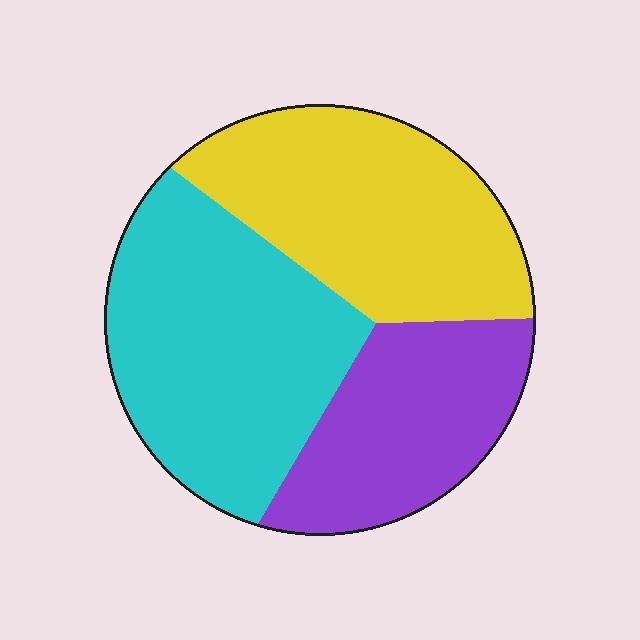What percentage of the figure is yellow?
Yellow takes up about one third (1/3) of the figure.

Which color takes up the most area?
Cyan, at roughly 40%.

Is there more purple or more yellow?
Yellow.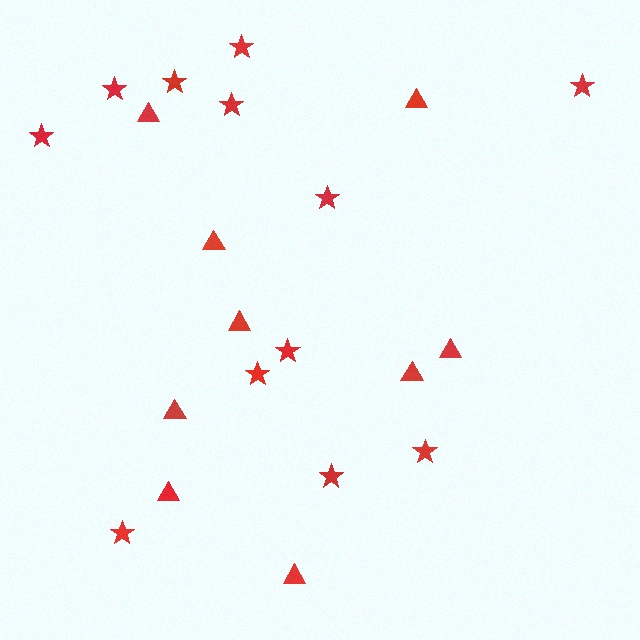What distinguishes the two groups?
There are 2 groups: one group of triangles (9) and one group of stars (12).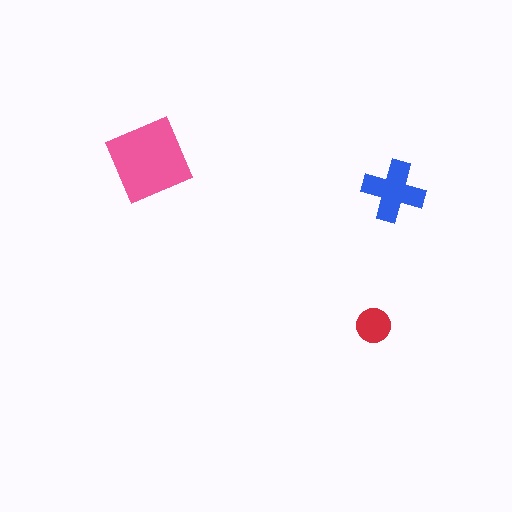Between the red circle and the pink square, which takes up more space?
The pink square.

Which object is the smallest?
The red circle.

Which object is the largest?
The pink square.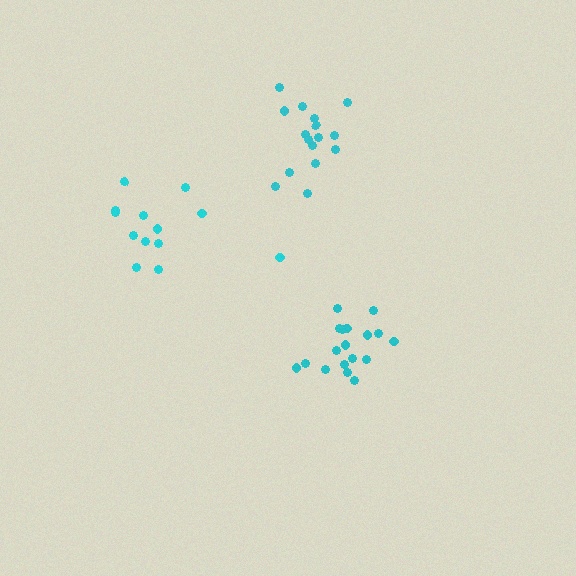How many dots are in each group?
Group 1: 16 dots, Group 2: 13 dots, Group 3: 18 dots (47 total).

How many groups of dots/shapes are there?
There are 3 groups.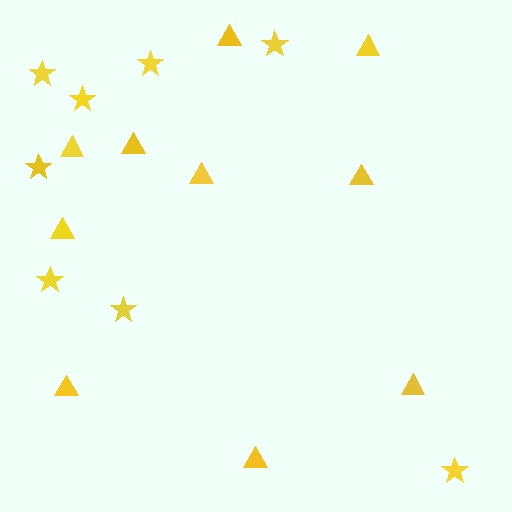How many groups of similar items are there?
There are 2 groups: one group of stars (8) and one group of triangles (10).